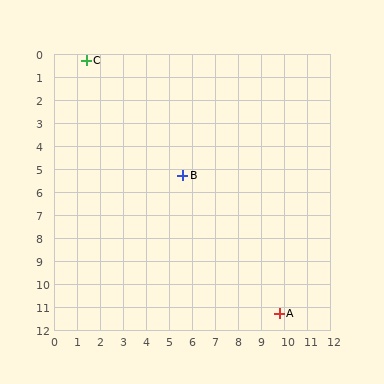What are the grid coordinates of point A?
Point A is at approximately (9.8, 11.3).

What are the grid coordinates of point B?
Point B is at approximately (5.6, 5.3).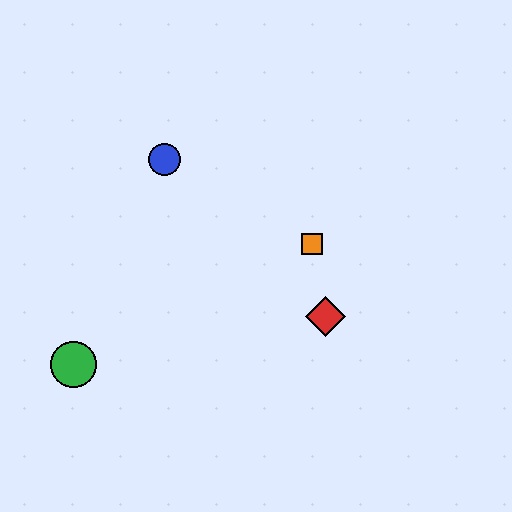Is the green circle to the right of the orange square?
No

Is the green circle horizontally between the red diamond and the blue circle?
No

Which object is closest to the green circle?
The blue circle is closest to the green circle.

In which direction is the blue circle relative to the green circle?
The blue circle is above the green circle.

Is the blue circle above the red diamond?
Yes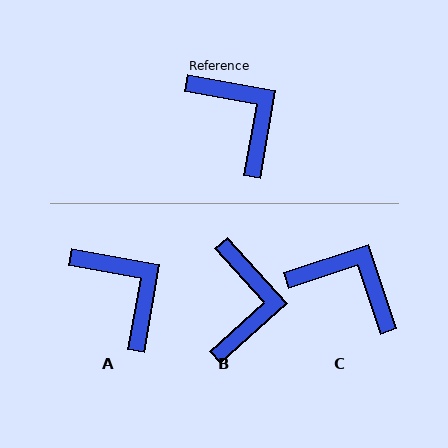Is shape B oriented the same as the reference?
No, it is off by about 38 degrees.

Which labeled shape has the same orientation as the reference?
A.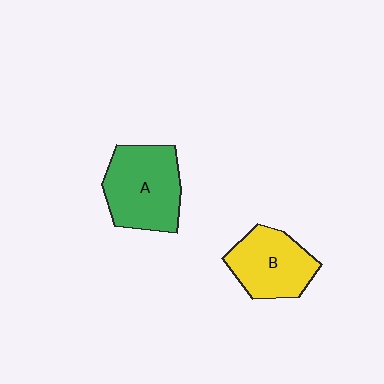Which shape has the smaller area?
Shape B (yellow).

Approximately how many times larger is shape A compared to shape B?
Approximately 1.2 times.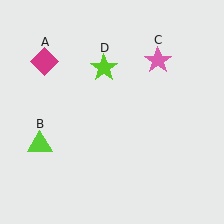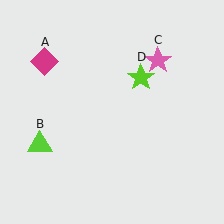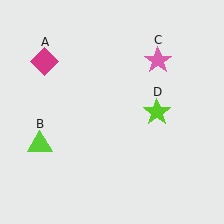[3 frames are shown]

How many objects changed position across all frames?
1 object changed position: lime star (object D).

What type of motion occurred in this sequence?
The lime star (object D) rotated clockwise around the center of the scene.